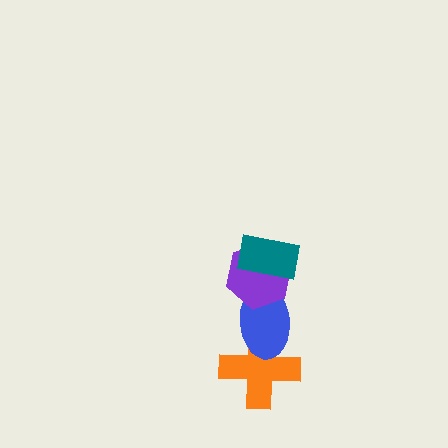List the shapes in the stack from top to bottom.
From top to bottom: the teal rectangle, the purple hexagon, the blue ellipse, the orange cross.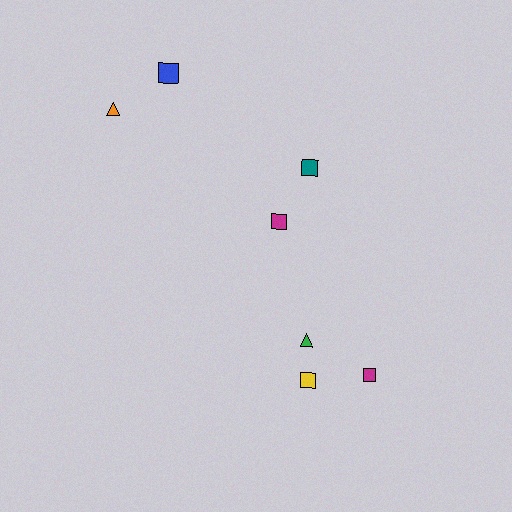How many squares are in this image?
There are 5 squares.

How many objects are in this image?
There are 7 objects.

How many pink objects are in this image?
There are no pink objects.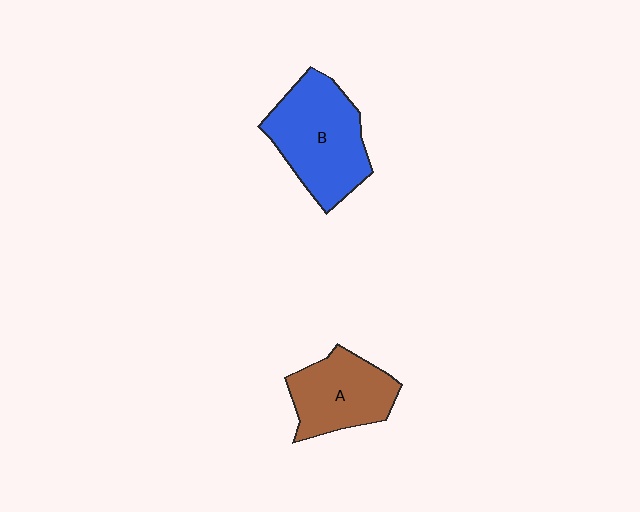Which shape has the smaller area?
Shape A (brown).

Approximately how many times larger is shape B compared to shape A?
Approximately 1.3 times.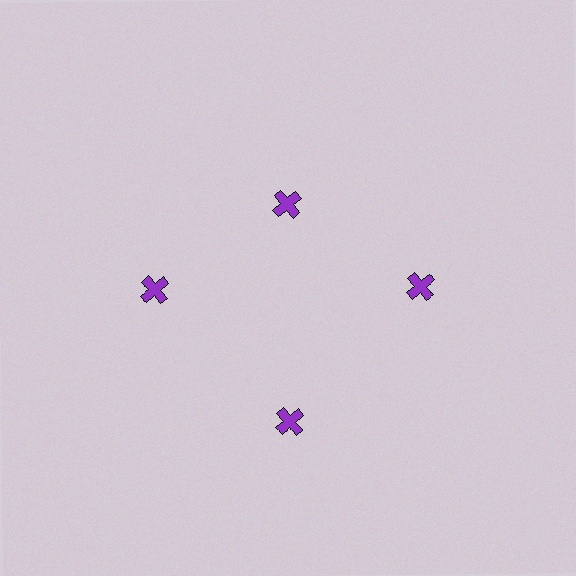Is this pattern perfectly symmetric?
No. The 4 purple crosses are arranged in a ring, but one element near the 12 o'clock position is pulled inward toward the center, breaking the 4-fold rotational symmetry.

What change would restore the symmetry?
The symmetry would be restored by moving it outward, back onto the ring so that all 4 crosses sit at equal angles and equal distance from the center.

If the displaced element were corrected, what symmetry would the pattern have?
It would have 4-fold rotational symmetry — the pattern would map onto itself every 90 degrees.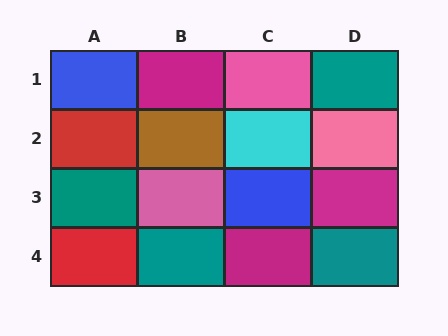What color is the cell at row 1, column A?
Blue.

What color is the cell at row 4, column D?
Teal.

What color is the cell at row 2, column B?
Brown.